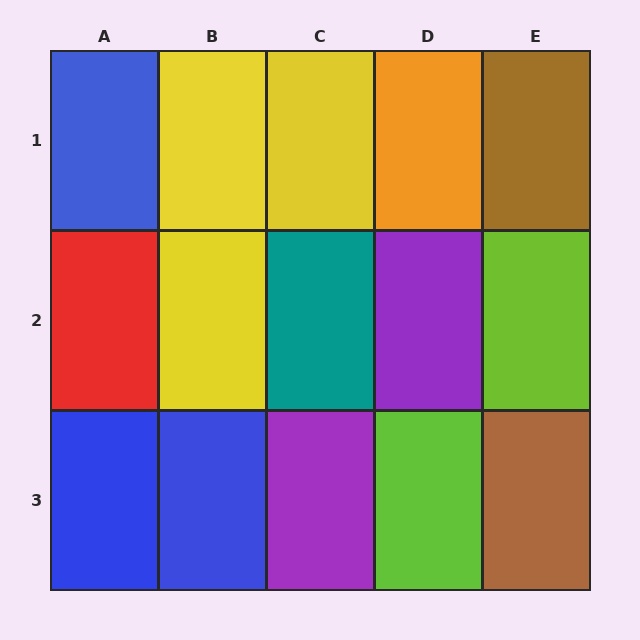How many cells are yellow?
3 cells are yellow.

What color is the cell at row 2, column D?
Purple.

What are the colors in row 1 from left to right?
Blue, yellow, yellow, orange, brown.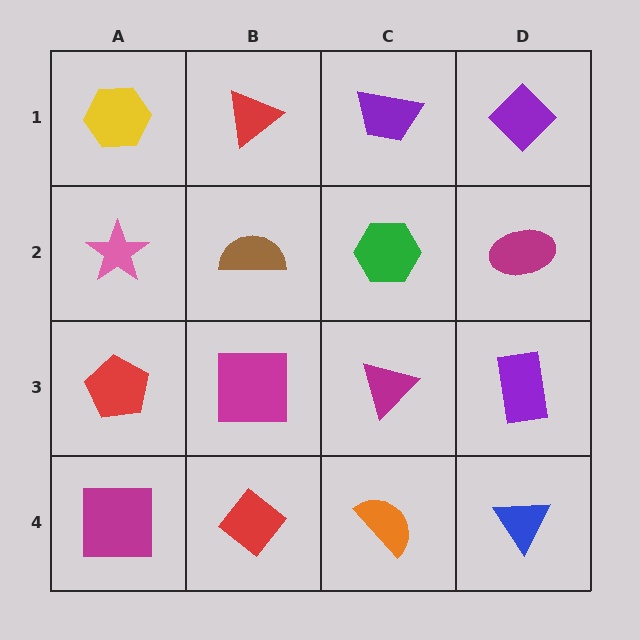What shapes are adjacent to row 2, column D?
A purple diamond (row 1, column D), a purple rectangle (row 3, column D), a green hexagon (row 2, column C).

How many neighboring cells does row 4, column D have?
2.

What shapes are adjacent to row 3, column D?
A magenta ellipse (row 2, column D), a blue triangle (row 4, column D), a magenta triangle (row 3, column C).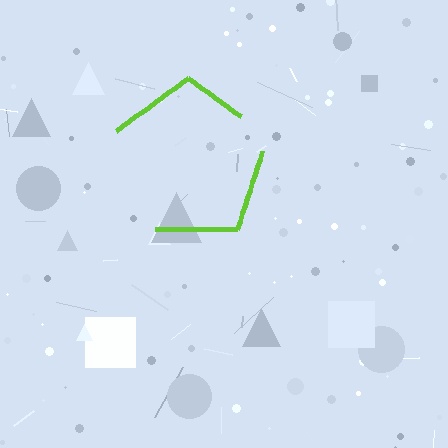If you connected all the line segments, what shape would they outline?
They would outline a pentagon.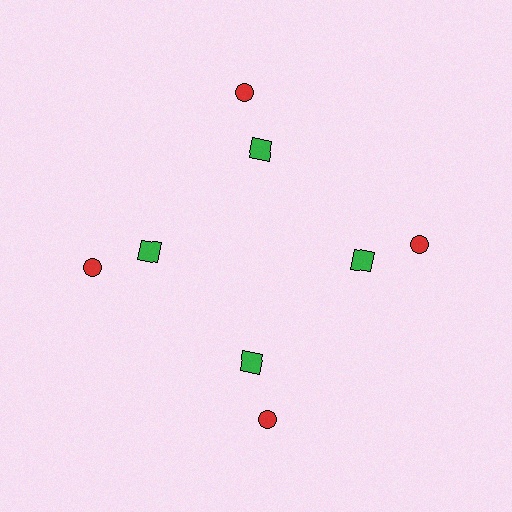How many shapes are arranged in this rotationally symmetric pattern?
There are 8 shapes, arranged in 4 groups of 2.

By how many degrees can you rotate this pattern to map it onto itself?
The pattern maps onto itself every 90 degrees of rotation.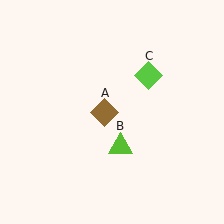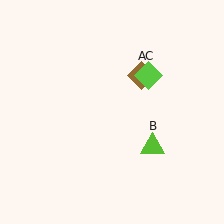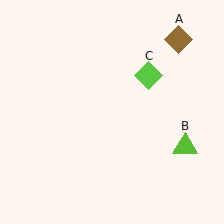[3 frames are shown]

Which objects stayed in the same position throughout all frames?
Lime diamond (object C) remained stationary.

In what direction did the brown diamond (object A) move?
The brown diamond (object A) moved up and to the right.